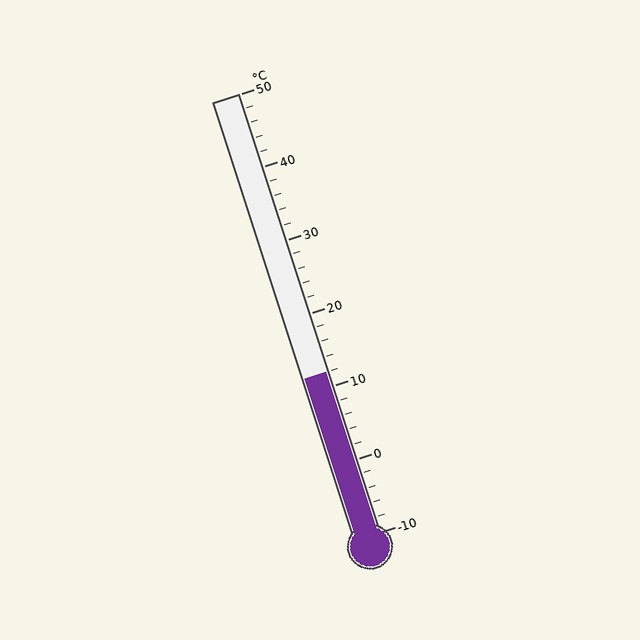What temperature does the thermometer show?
The thermometer shows approximately 12°C.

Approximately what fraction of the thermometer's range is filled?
The thermometer is filled to approximately 35% of its range.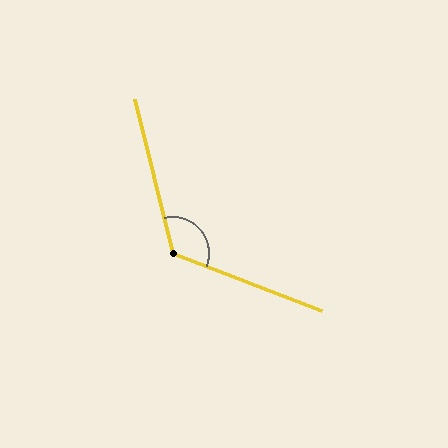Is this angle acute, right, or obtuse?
It is obtuse.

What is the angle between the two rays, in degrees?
Approximately 125 degrees.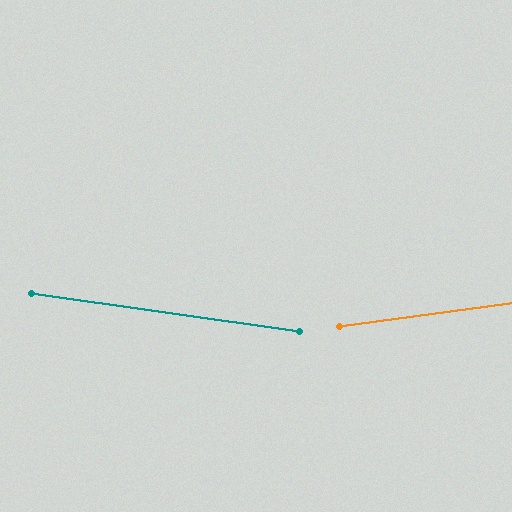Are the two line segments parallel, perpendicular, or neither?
Neither parallel nor perpendicular — they differ by about 16°.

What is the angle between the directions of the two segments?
Approximately 16 degrees.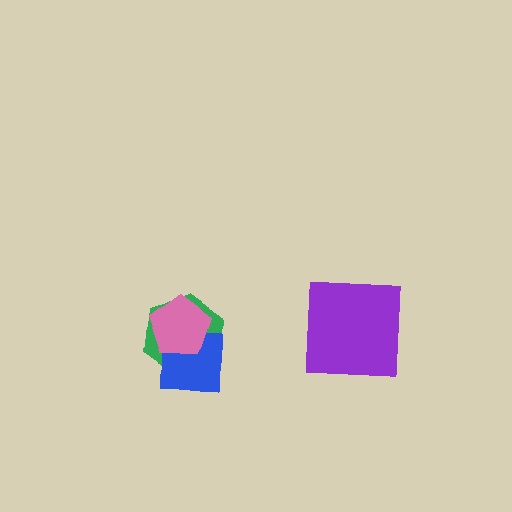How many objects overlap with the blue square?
2 objects overlap with the blue square.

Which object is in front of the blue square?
The pink pentagon is in front of the blue square.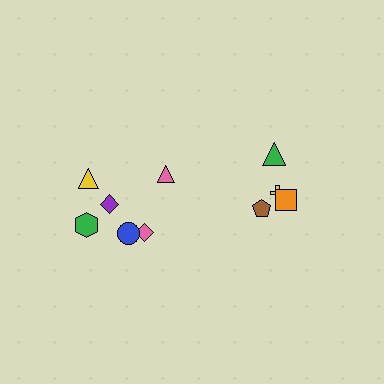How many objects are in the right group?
There are 4 objects.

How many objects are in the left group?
There are 6 objects.